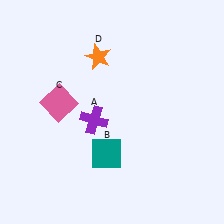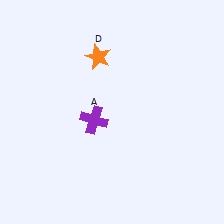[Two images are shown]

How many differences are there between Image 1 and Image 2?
There are 2 differences between the two images.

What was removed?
The pink square (C), the teal square (B) were removed in Image 2.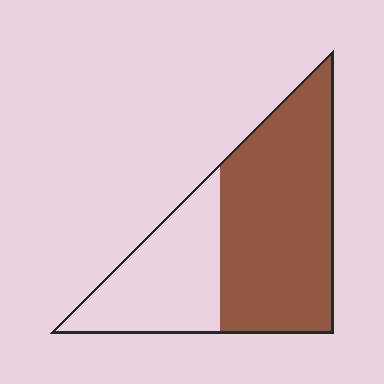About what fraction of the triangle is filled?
About five eighths (5/8).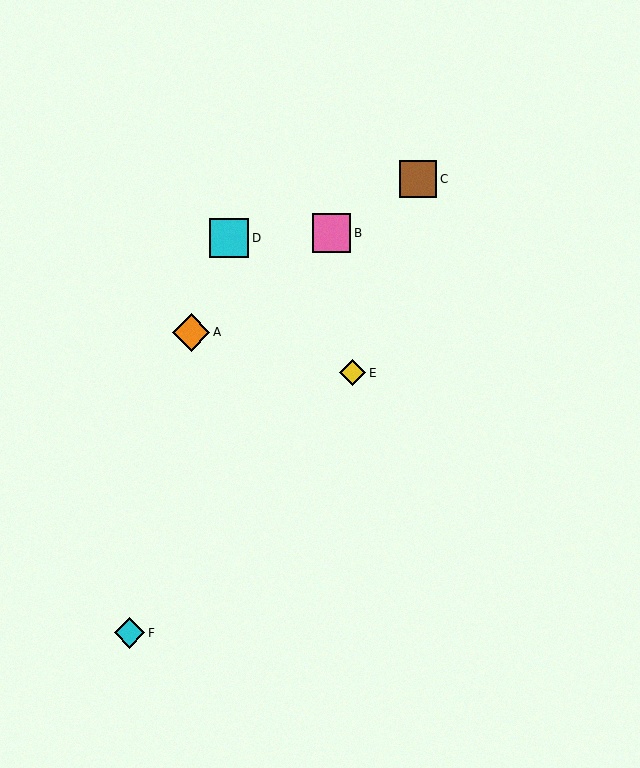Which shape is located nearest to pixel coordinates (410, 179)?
The brown square (labeled C) at (418, 179) is nearest to that location.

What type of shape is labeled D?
Shape D is a cyan square.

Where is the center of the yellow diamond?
The center of the yellow diamond is at (353, 373).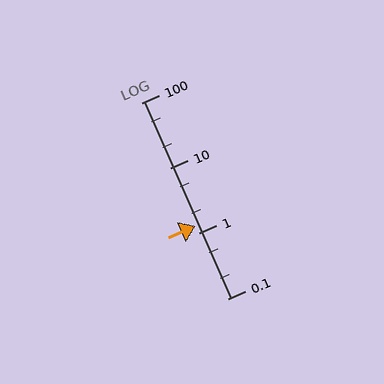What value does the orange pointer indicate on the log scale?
The pointer indicates approximately 1.3.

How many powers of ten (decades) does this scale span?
The scale spans 3 decades, from 0.1 to 100.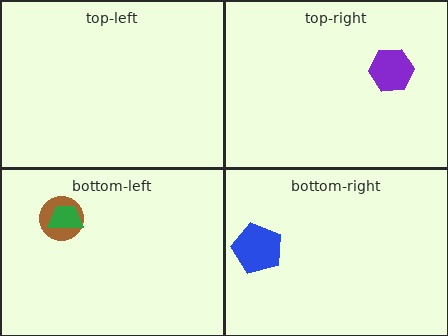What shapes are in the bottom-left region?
The brown circle, the green trapezoid.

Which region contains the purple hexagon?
The top-right region.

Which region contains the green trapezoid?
The bottom-left region.